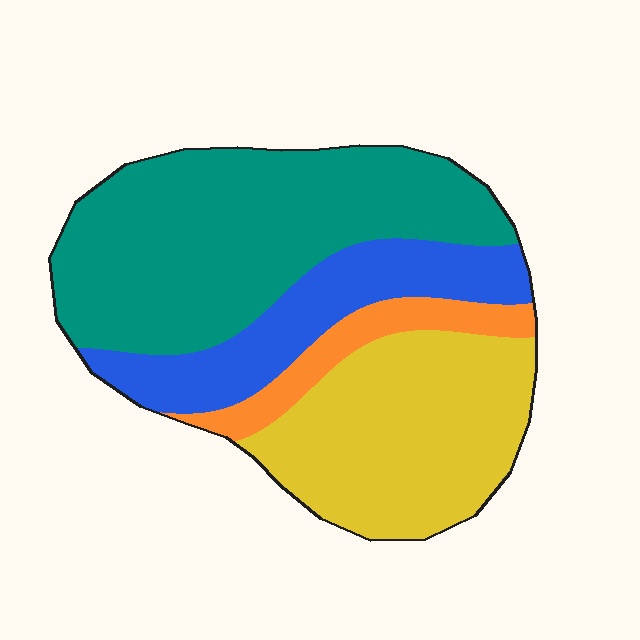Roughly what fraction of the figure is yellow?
Yellow covers roughly 30% of the figure.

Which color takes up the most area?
Teal, at roughly 45%.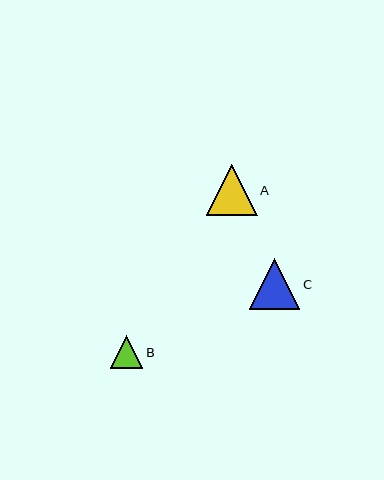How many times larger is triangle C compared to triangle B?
Triangle C is approximately 1.6 times the size of triangle B.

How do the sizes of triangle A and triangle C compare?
Triangle A and triangle C are approximately the same size.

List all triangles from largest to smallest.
From largest to smallest: A, C, B.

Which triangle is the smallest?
Triangle B is the smallest with a size of approximately 32 pixels.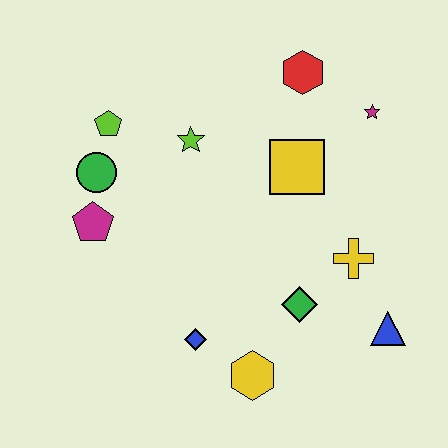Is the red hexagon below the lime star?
No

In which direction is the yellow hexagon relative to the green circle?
The yellow hexagon is below the green circle.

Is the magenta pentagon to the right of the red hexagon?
No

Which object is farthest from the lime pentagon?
The blue triangle is farthest from the lime pentagon.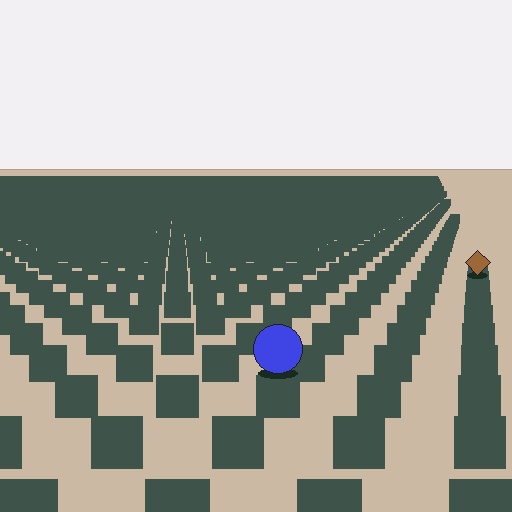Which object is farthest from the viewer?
The brown diamond is farthest from the viewer. It appears smaller and the ground texture around it is denser.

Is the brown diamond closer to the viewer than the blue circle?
No. The blue circle is closer — you can tell from the texture gradient: the ground texture is coarser near it.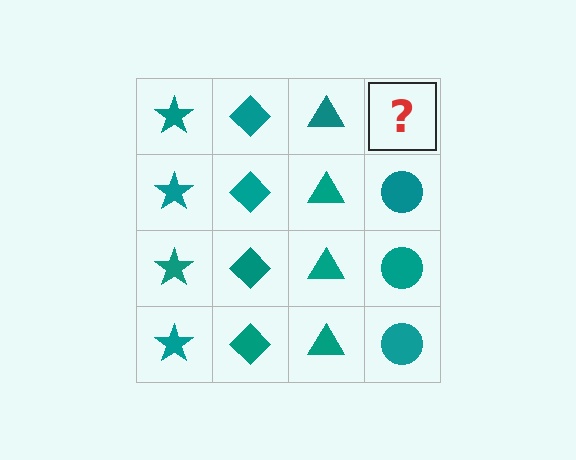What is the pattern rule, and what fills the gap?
The rule is that each column has a consistent shape. The gap should be filled with a teal circle.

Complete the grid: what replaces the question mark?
The question mark should be replaced with a teal circle.